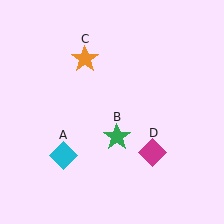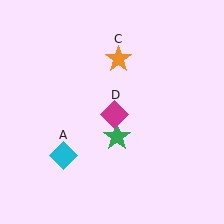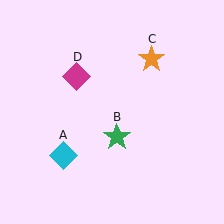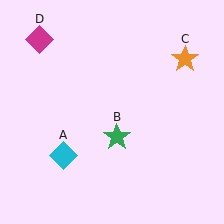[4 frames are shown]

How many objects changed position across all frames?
2 objects changed position: orange star (object C), magenta diamond (object D).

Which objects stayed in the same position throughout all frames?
Cyan diamond (object A) and green star (object B) remained stationary.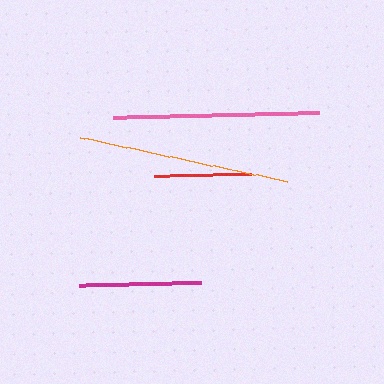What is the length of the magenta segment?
The magenta segment is approximately 122 pixels long.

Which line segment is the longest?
The orange line is the longest at approximately 212 pixels.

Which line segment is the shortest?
The red line is the shortest at approximately 97 pixels.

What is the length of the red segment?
The red segment is approximately 97 pixels long.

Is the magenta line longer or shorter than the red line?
The magenta line is longer than the red line.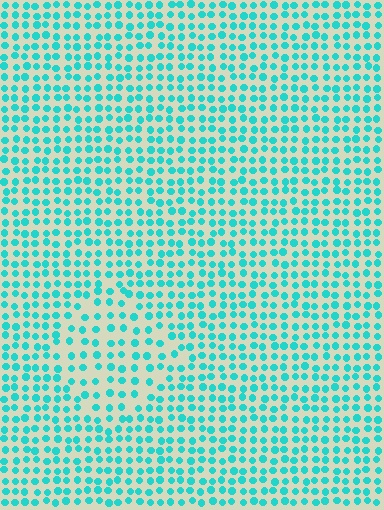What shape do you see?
I see a diamond.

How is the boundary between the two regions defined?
The boundary is defined by a change in element density (approximately 1.6x ratio). All elements are the same color, size, and shape.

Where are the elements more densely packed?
The elements are more densely packed outside the diamond boundary.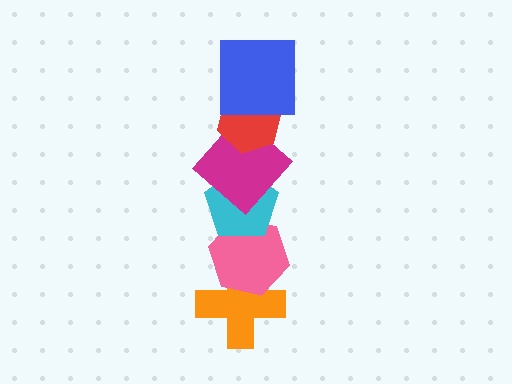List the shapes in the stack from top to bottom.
From top to bottom: the blue square, the red hexagon, the magenta diamond, the cyan pentagon, the pink hexagon, the orange cross.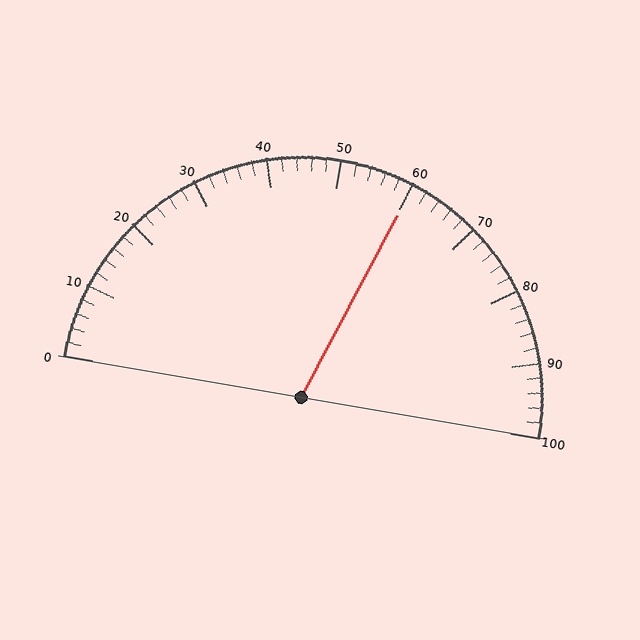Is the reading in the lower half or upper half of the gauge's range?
The reading is in the upper half of the range (0 to 100).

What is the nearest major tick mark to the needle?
The nearest major tick mark is 60.